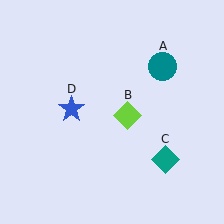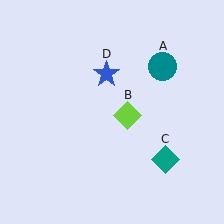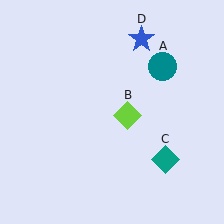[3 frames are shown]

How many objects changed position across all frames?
1 object changed position: blue star (object D).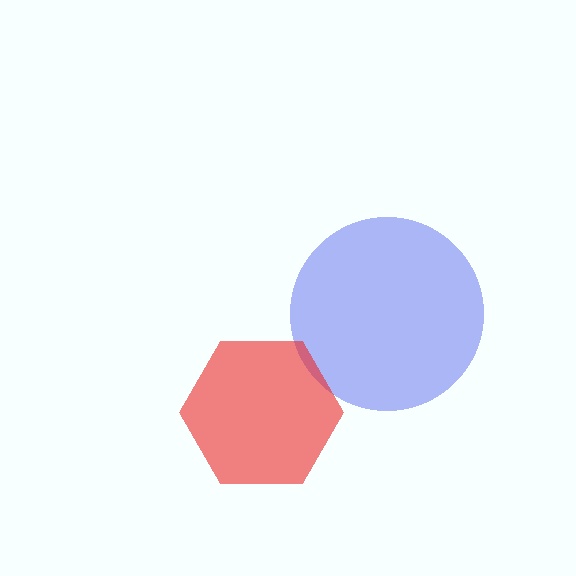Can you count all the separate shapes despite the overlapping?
Yes, there are 2 separate shapes.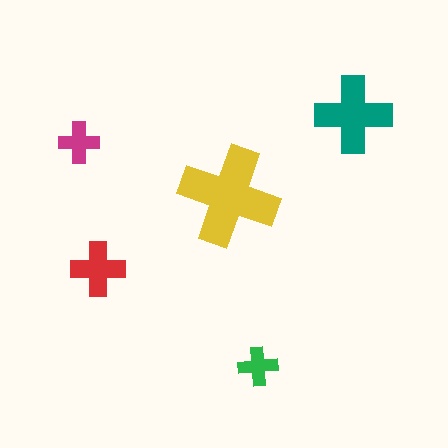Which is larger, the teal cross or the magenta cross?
The teal one.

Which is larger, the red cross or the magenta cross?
The red one.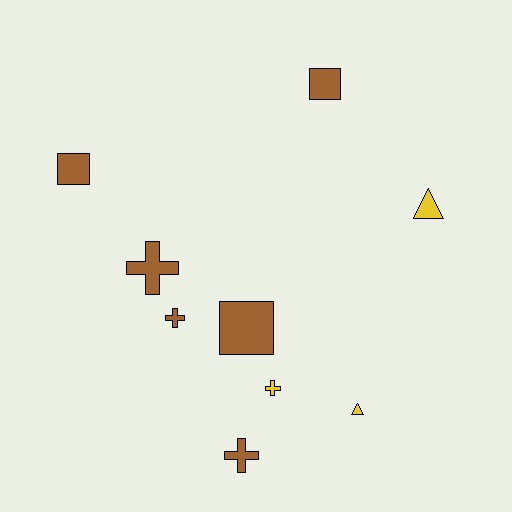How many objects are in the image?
There are 9 objects.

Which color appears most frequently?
Brown, with 6 objects.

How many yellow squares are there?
There are no yellow squares.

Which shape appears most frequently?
Cross, with 4 objects.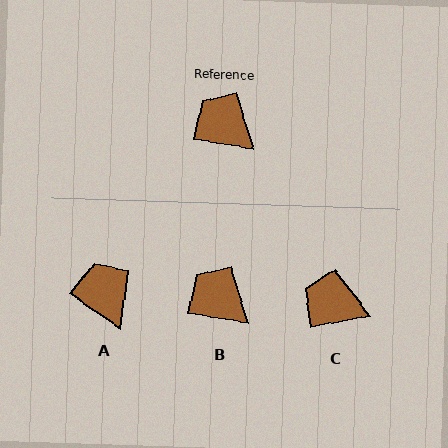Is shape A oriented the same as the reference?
No, it is off by about 25 degrees.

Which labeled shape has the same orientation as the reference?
B.